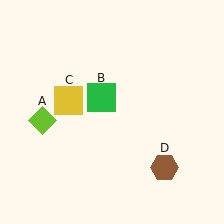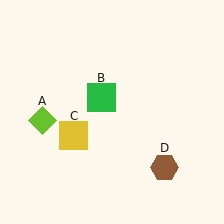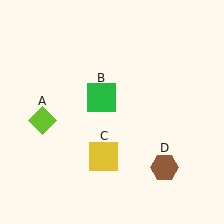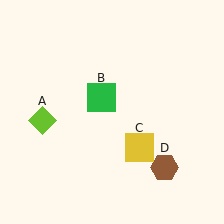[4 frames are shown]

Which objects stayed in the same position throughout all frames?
Lime diamond (object A) and green square (object B) and brown hexagon (object D) remained stationary.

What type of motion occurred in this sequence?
The yellow square (object C) rotated counterclockwise around the center of the scene.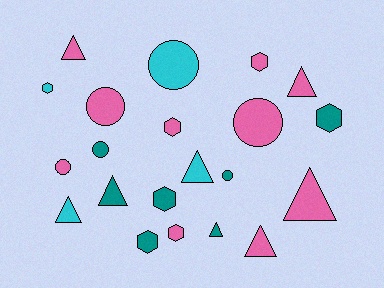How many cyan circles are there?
There is 1 cyan circle.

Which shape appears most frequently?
Triangle, with 8 objects.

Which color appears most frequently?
Pink, with 10 objects.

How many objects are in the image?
There are 21 objects.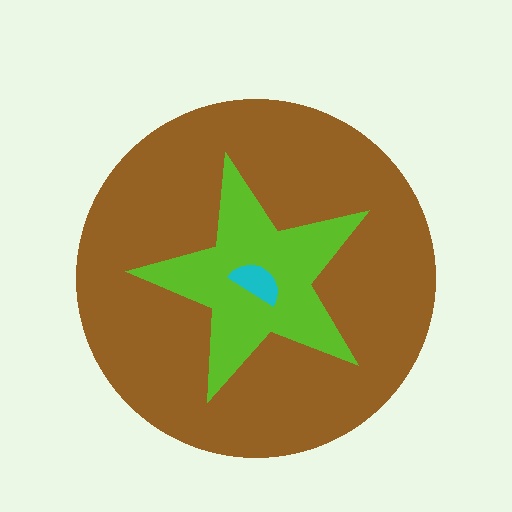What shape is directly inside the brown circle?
The lime star.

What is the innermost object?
The cyan semicircle.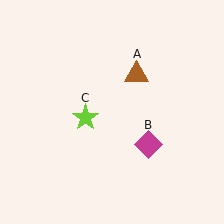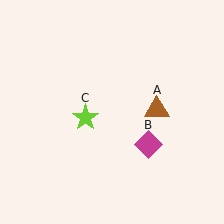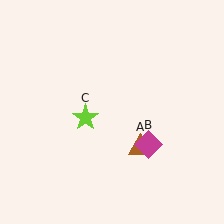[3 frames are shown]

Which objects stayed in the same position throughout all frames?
Magenta diamond (object B) and lime star (object C) remained stationary.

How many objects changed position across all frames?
1 object changed position: brown triangle (object A).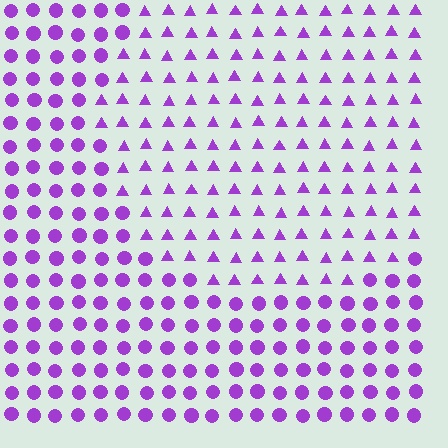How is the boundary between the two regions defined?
The boundary is defined by a change in element shape: triangles inside vs. circles outside. All elements share the same color and spacing.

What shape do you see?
I see a circle.